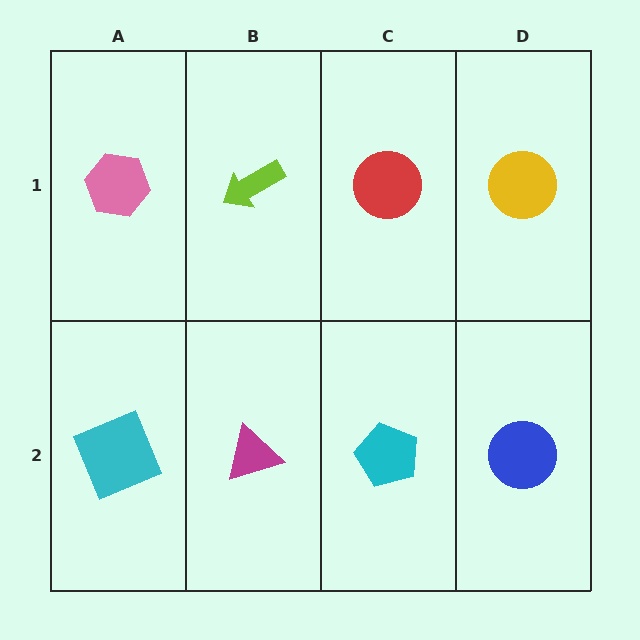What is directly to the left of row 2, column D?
A cyan pentagon.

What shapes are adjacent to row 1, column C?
A cyan pentagon (row 2, column C), a lime arrow (row 1, column B), a yellow circle (row 1, column D).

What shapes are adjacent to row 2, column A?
A pink hexagon (row 1, column A), a magenta triangle (row 2, column B).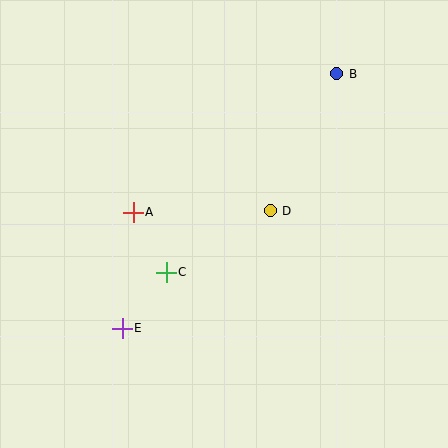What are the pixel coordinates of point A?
Point A is at (133, 212).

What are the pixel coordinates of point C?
Point C is at (166, 272).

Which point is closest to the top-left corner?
Point A is closest to the top-left corner.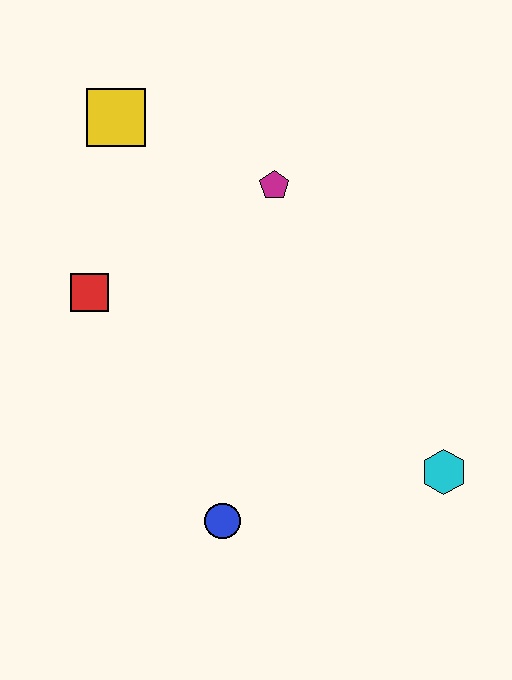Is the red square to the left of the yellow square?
Yes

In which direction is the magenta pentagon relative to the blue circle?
The magenta pentagon is above the blue circle.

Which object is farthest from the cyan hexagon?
The yellow square is farthest from the cyan hexagon.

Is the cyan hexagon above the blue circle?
Yes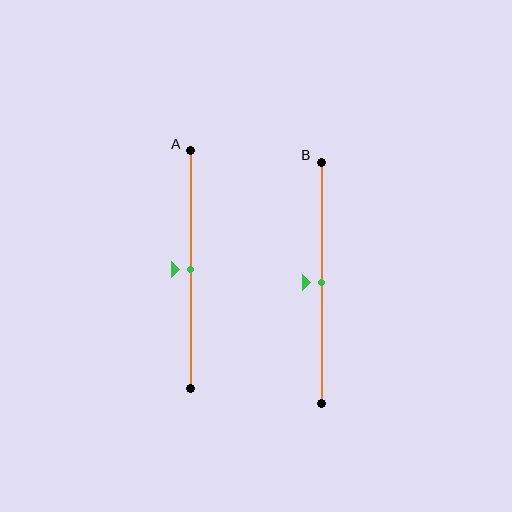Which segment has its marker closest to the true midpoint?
Segment A has its marker closest to the true midpoint.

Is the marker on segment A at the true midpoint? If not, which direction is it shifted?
Yes, the marker on segment A is at the true midpoint.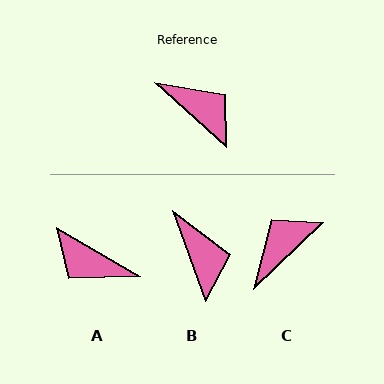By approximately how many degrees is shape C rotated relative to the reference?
Approximately 85 degrees counter-clockwise.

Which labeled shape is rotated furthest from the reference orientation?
A, about 169 degrees away.